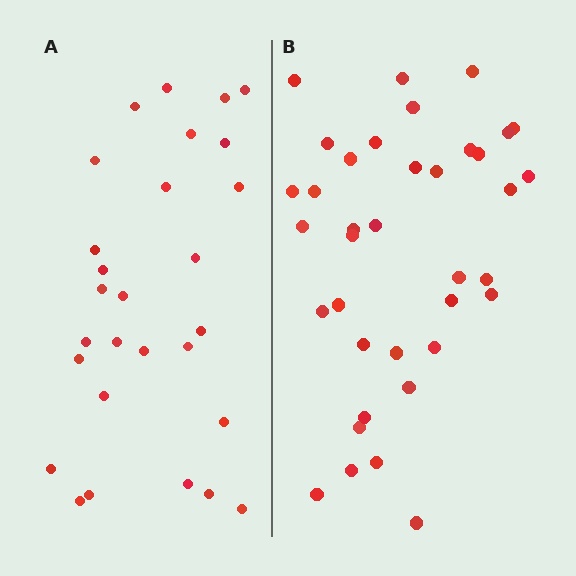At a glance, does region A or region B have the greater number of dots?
Region B (the right region) has more dots.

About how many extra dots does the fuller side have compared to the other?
Region B has roughly 8 or so more dots than region A.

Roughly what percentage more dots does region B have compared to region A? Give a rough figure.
About 30% more.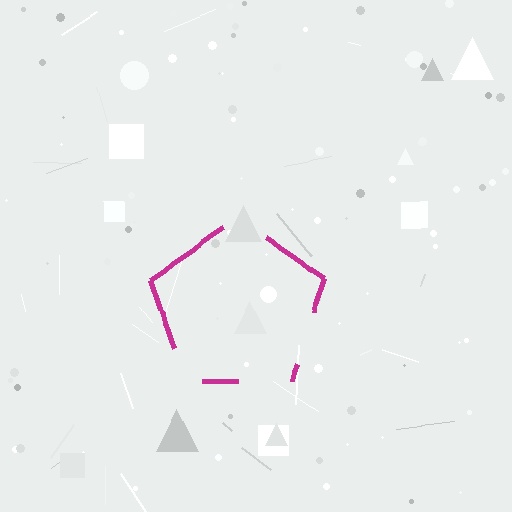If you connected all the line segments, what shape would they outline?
They would outline a pentagon.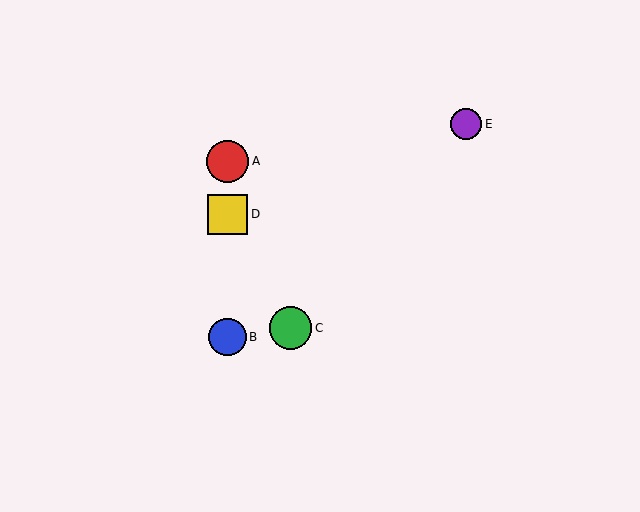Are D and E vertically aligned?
No, D is at x≈228 and E is at x≈466.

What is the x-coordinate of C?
Object C is at x≈291.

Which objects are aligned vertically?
Objects A, B, D are aligned vertically.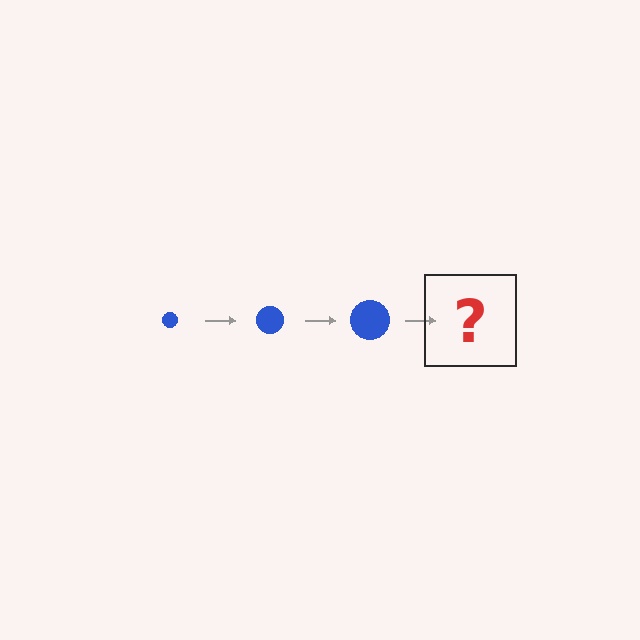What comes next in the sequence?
The next element should be a blue circle, larger than the previous one.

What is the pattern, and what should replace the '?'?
The pattern is that the circle gets progressively larger each step. The '?' should be a blue circle, larger than the previous one.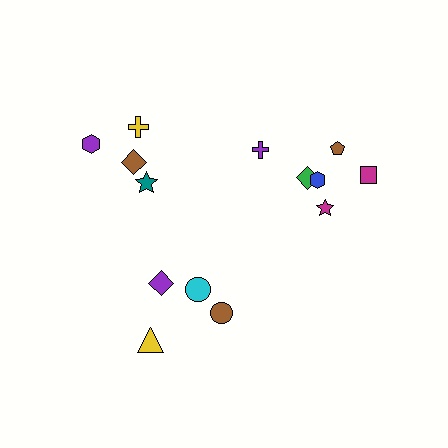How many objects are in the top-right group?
There are 6 objects.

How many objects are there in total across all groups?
There are 14 objects.